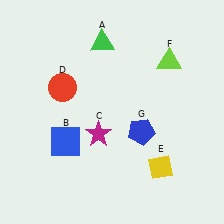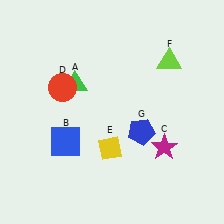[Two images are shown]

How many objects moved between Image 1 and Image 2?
3 objects moved between the two images.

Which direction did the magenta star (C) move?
The magenta star (C) moved right.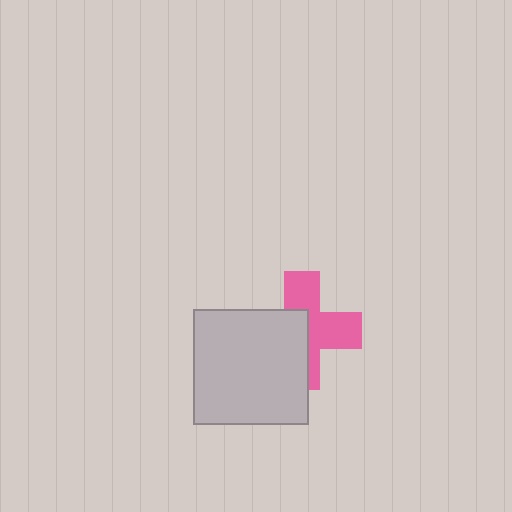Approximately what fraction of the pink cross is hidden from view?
Roughly 49% of the pink cross is hidden behind the light gray square.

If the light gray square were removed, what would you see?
You would see the complete pink cross.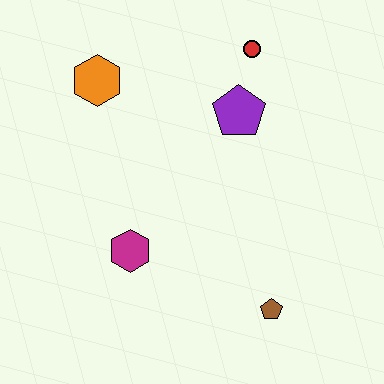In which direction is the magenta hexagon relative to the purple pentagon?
The magenta hexagon is below the purple pentagon.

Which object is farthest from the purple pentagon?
The brown pentagon is farthest from the purple pentagon.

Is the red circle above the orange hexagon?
Yes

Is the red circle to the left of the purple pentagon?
No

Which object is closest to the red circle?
The purple pentagon is closest to the red circle.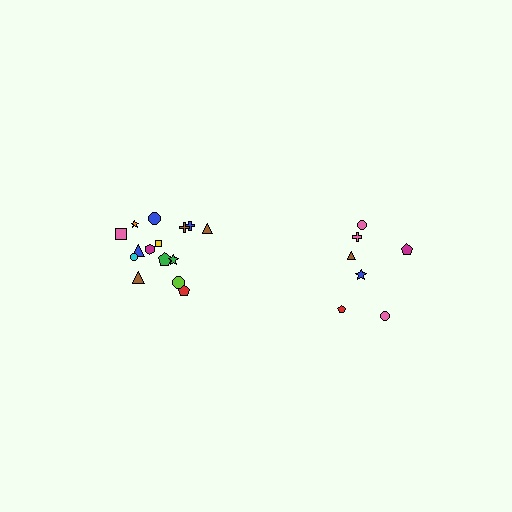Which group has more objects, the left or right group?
The left group.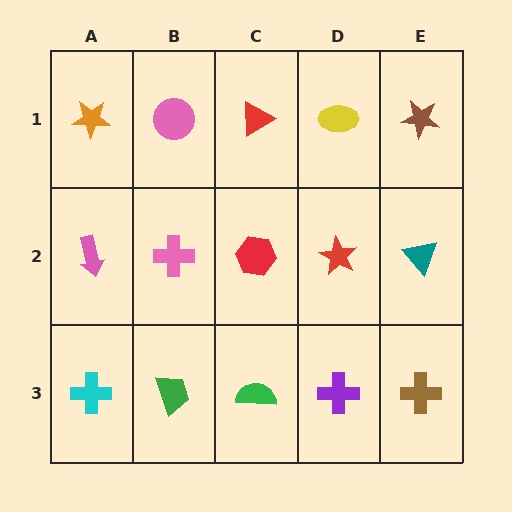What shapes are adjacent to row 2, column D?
A yellow ellipse (row 1, column D), a purple cross (row 3, column D), a red hexagon (row 2, column C), a teal triangle (row 2, column E).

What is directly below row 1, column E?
A teal triangle.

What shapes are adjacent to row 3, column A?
A pink arrow (row 2, column A), a green trapezoid (row 3, column B).